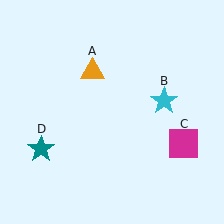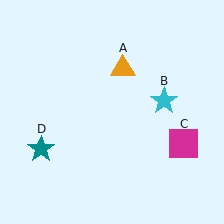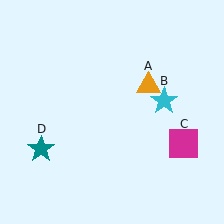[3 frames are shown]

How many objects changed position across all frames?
1 object changed position: orange triangle (object A).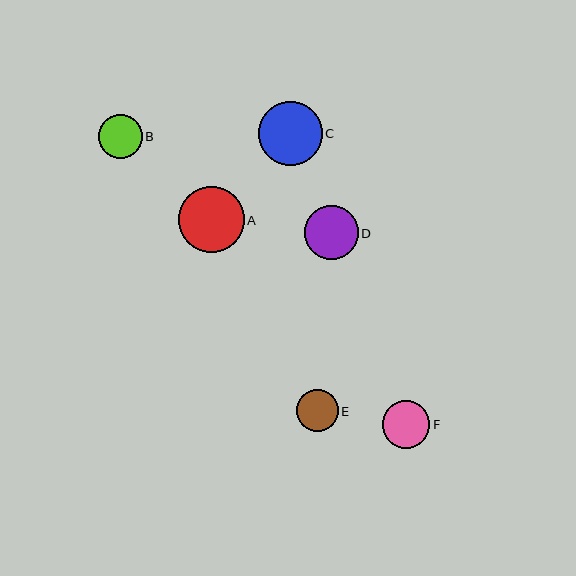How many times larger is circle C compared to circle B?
Circle C is approximately 1.4 times the size of circle B.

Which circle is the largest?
Circle A is the largest with a size of approximately 66 pixels.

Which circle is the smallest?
Circle E is the smallest with a size of approximately 42 pixels.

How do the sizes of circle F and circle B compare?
Circle F and circle B are approximately the same size.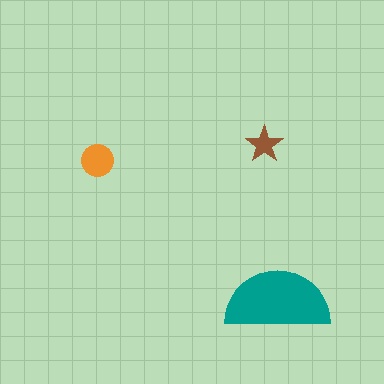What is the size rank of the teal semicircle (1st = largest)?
1st.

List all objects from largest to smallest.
The teal semicircle, the orange circle, the brown star.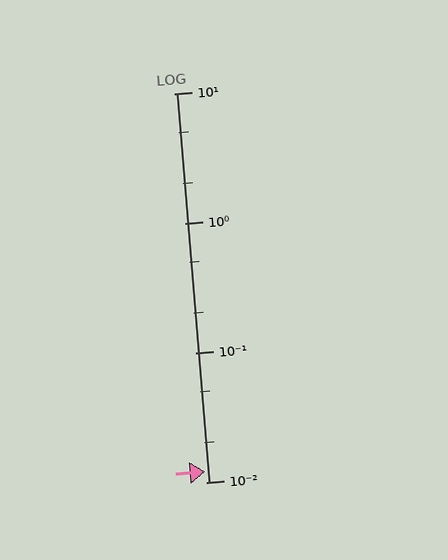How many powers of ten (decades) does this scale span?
The scale spans 3 decades, from 0.01 to 10.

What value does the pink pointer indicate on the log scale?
The pointer indicates approximately 0.012.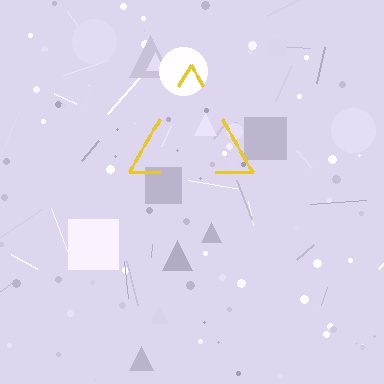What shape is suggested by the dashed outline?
The dashed outline suggests a triangle.